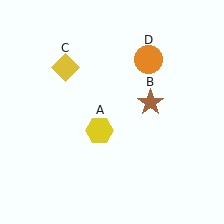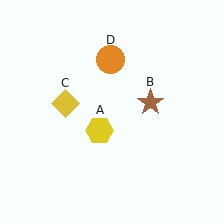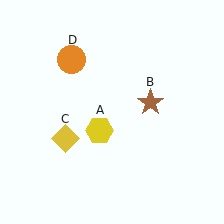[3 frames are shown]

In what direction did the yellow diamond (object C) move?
The yellow diamond (object C) moved down.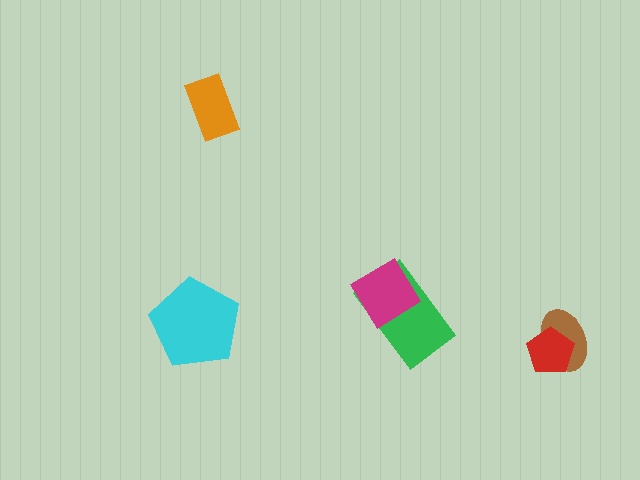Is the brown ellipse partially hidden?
Yes, it is partially covered by another shape.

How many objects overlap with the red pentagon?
1 object overlaps with the red pentagon.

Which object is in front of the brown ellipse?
The red pentagon is in front of the brown ellipse.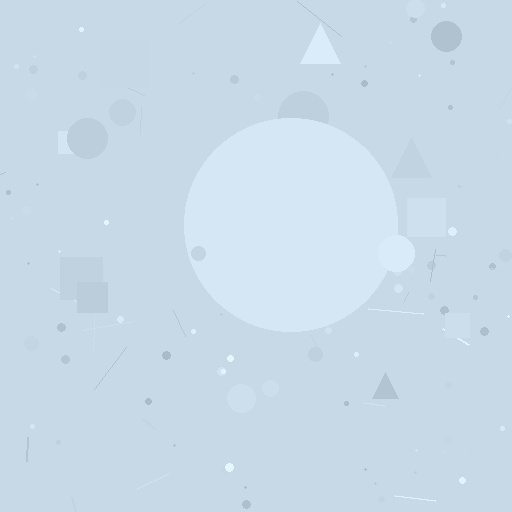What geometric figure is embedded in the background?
A circle is embedded in the background.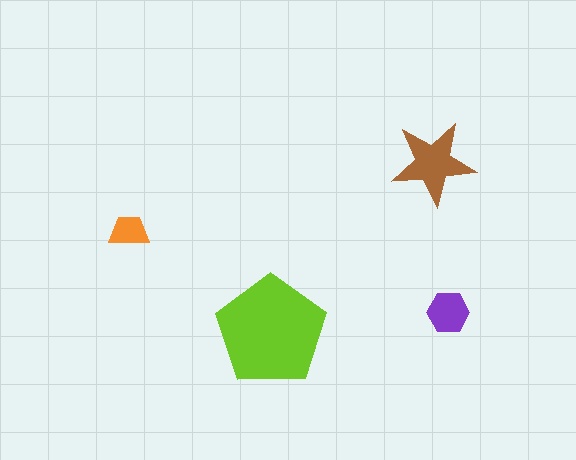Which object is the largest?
The lime pentagon.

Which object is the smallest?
The orange trapezoid.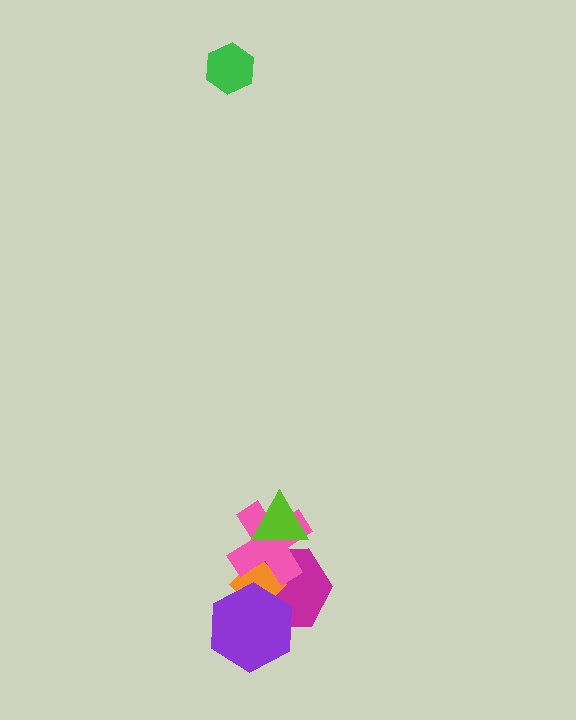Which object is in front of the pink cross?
The lime triangle is in front of the pink cross.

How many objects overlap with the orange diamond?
3 objects overlap with the orange diamond.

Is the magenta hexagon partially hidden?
Yes, it is partially covered by another shape.